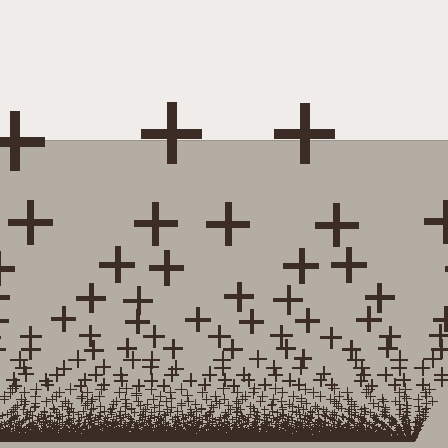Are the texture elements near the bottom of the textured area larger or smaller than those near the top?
Smaller. The gradient is inverted — elements near the bottom are smaller and denser.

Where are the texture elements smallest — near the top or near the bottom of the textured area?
Near the bottom.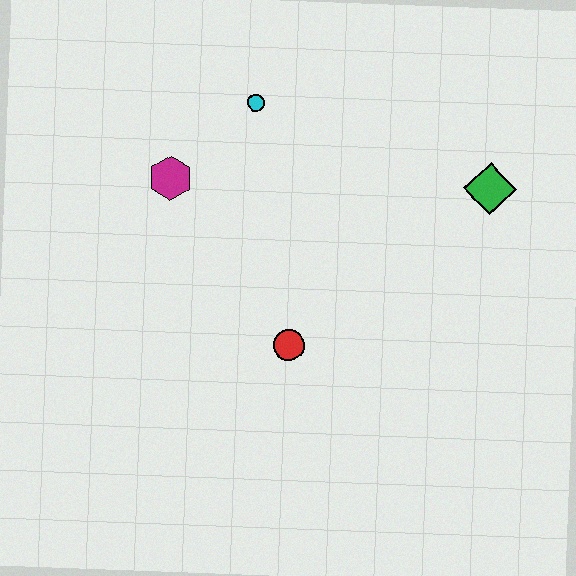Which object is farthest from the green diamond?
The magenta hexagon is farthest from the green diamond.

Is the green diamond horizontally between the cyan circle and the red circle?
No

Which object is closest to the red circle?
The magenta hexagon is closest to the red circle.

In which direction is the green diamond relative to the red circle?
The green diamond is to the right of the red circle.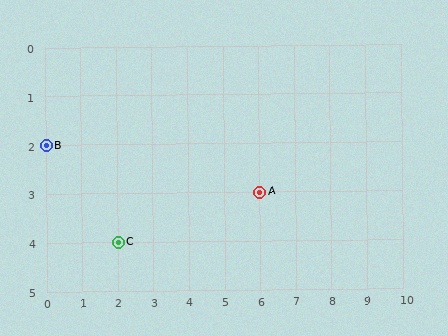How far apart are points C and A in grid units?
Points C and A are 4 columns and 1 row apart (about 4.1 grid units diagonally).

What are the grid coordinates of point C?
Point C is at grid coordinates (2, 4).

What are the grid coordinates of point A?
Point A is at grid coordinates (6, 3).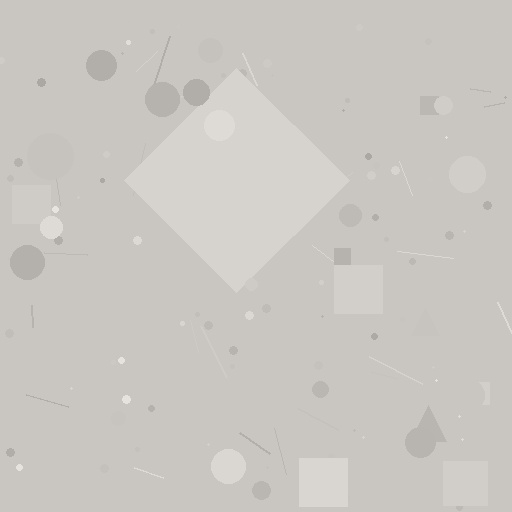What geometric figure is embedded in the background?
A diamond is embedded in the background.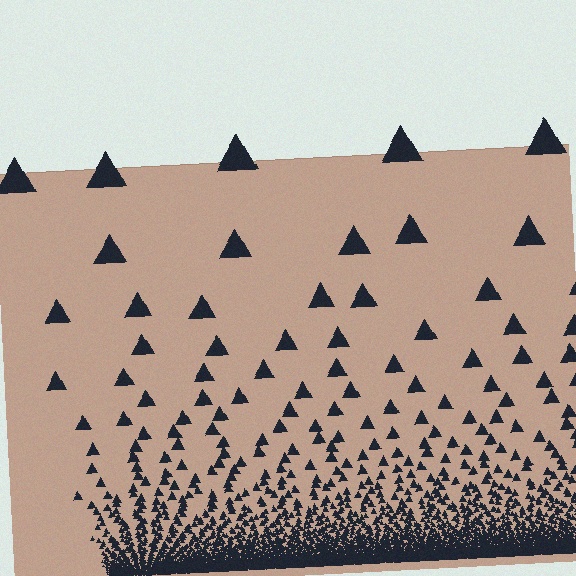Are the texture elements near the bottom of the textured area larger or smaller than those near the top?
Smaller. The gradient is inverted — elements near the bottom are smaller and denser.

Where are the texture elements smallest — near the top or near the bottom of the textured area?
Near the bottom.